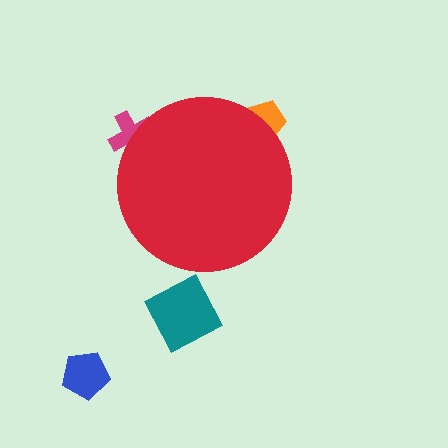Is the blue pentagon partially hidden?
No, the blue pentagon is fully visible.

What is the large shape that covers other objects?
A red circle.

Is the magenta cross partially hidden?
Yes, the magenta cross is partially hidden behind the red circle.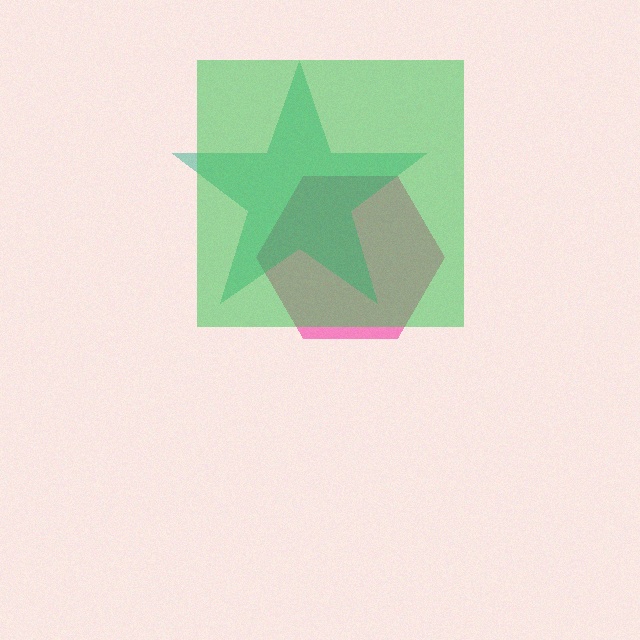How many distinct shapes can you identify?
There are 3 distinct shapes: a pink hexagon, a teal star, a green square.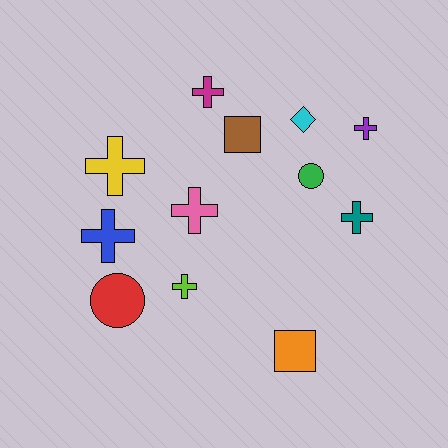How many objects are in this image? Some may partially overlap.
There are 12 objects.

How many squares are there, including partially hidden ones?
There are 2 squares.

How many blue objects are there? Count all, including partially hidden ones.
There is 1 blue object.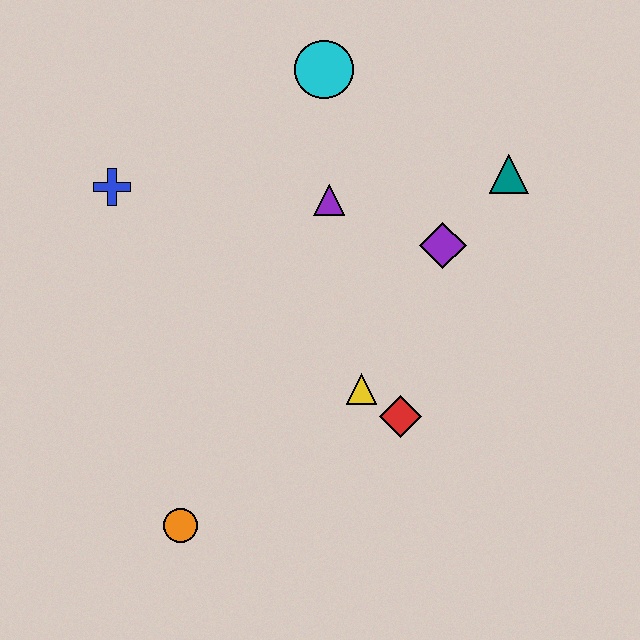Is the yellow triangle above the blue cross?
No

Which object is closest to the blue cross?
The purple triangle is closest to the blue cross.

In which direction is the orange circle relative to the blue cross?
The orange circle is below the blue cross.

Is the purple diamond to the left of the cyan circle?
No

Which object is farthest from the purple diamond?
The orange circle is farthest from the purple diamond.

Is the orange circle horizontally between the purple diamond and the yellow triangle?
No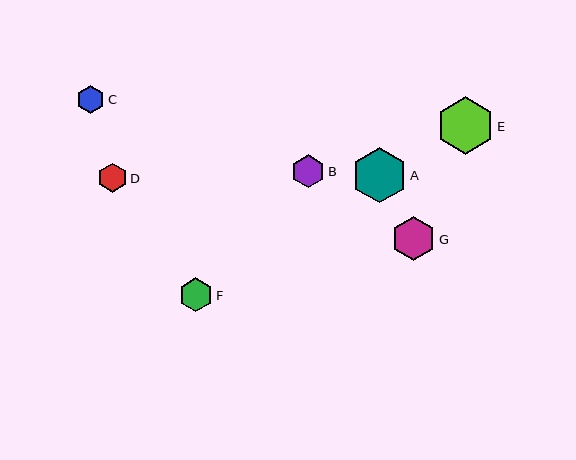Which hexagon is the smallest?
Hexagon C is the smallest with a size of approximately 28 pixels.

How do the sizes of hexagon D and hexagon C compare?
Hexagon D and hexagon C are approximately the same size.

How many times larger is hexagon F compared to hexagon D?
Hexagon F is approximately 1.2 times the size of hexagon D.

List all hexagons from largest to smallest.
From largest to smallest: E, A, G, F, B, D, C.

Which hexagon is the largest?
Hexagon E is the largest with a size of approximately 57 pixels.